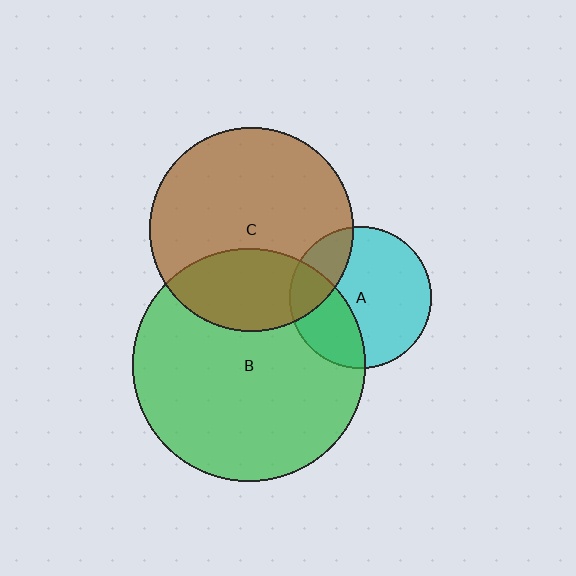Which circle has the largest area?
Circle B (green).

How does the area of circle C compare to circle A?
Approximately 2.1 times.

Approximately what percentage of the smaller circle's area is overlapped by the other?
Approximately 30%.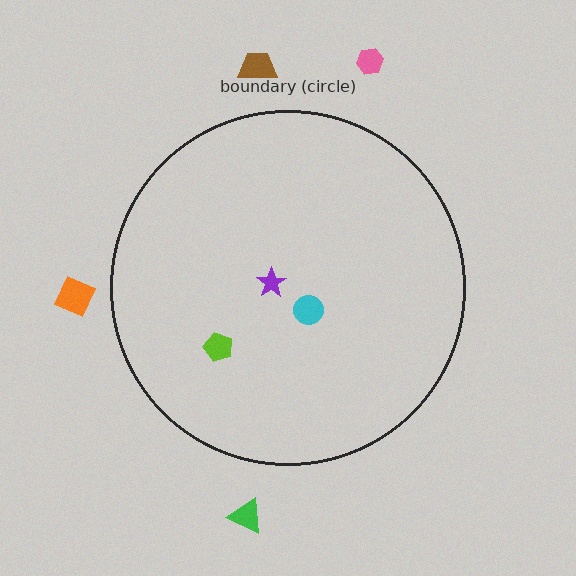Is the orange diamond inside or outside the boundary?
Outside.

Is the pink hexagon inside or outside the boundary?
Outside.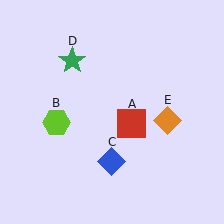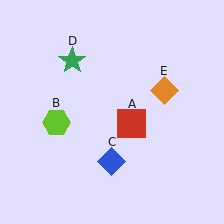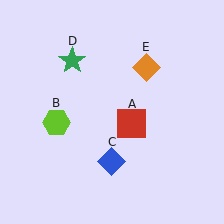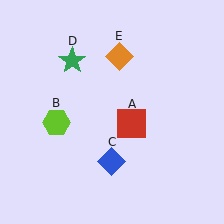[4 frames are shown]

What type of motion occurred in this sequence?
The orange diamond (object E) rotated counterclockwise around the center of the scene.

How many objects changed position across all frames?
1 object changed position: orange diamond (object E).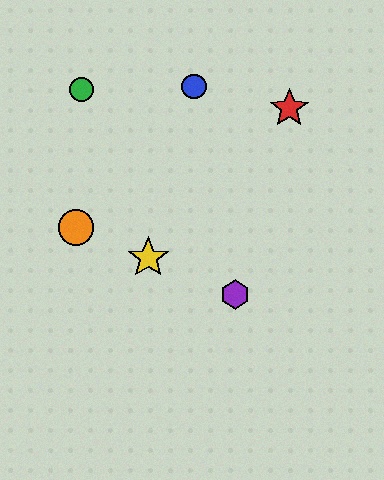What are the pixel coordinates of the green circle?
The green circle is at (81, 89).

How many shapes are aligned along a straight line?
3 shapes (the yellow star, the purple hexagon, the orange circle) are aligned along a straight line.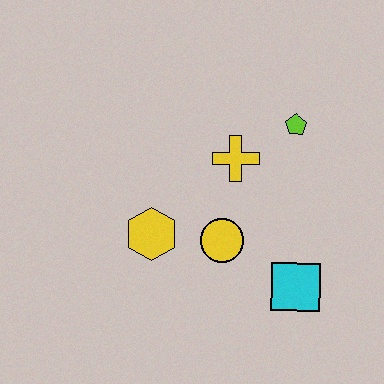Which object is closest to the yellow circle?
The yellow hexagon is closest to the yellow circle.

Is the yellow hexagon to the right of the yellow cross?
No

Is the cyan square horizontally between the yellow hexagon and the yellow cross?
No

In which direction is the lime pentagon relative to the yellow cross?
The lime pentagon is to the right of the yellow cross.